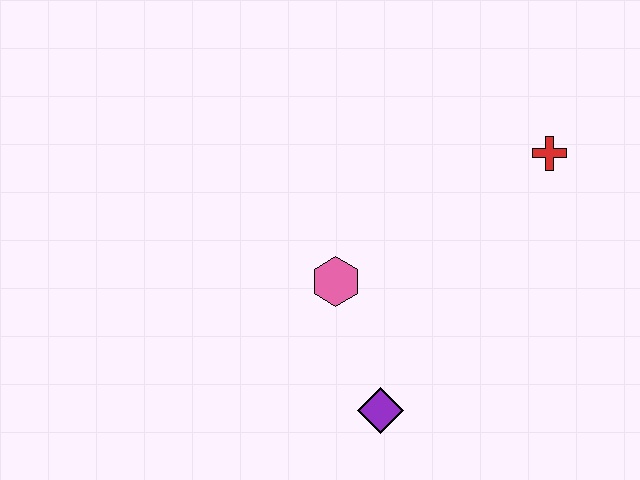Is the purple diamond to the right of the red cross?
No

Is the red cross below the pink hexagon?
No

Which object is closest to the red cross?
The pink hexagon is closest to the red cross.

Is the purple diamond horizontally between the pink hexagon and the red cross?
Yes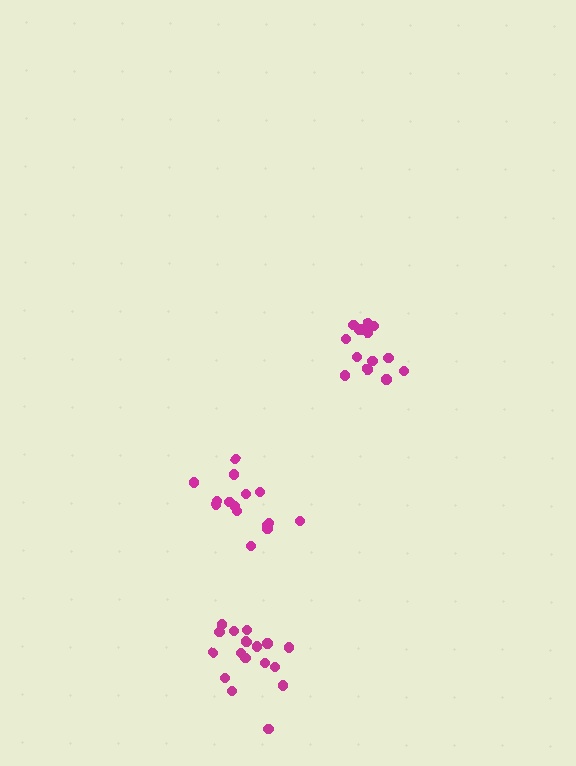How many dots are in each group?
Group 1: 15 dots, Group 2: 15 dots, Group 3: 18 dots (48 total).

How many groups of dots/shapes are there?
There are 3 groups.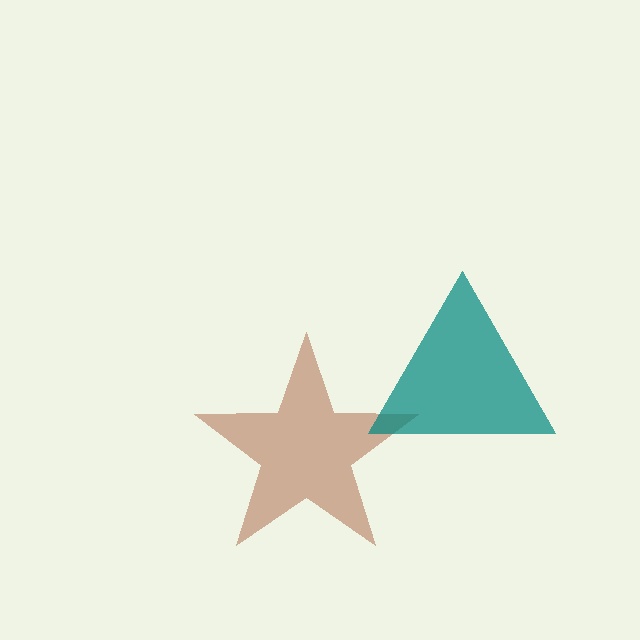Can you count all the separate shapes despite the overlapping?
Yes, there are 2 separate shapes.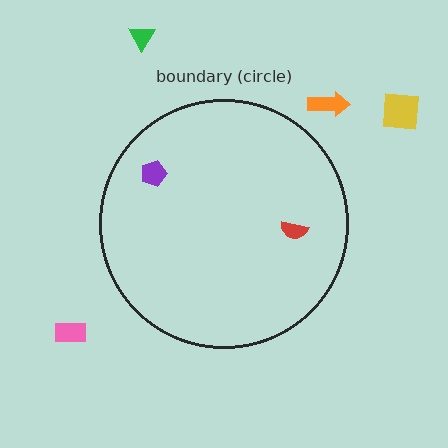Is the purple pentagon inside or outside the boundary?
Inside.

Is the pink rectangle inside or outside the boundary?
Outside.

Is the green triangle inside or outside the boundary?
Outside.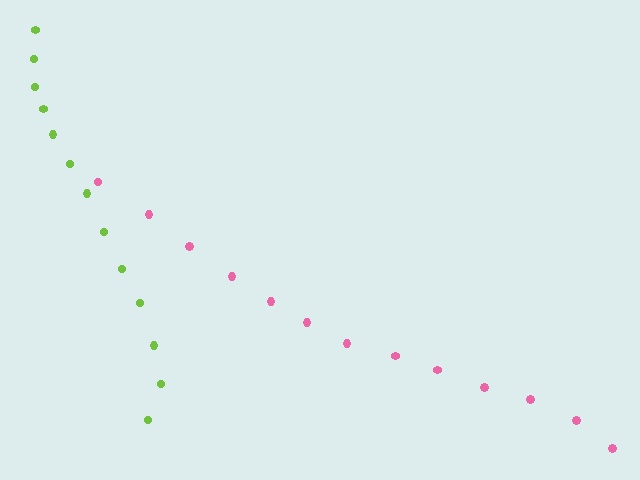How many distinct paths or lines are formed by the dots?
There are 2 distinct paths.